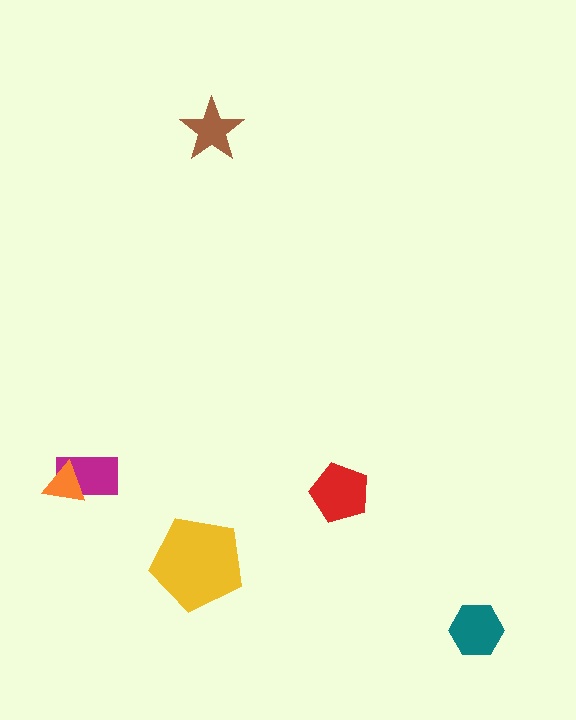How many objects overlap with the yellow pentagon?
0 objects overlap with the yellow pentagon.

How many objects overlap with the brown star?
0 objects overlap with the brown star.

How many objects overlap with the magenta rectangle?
1 object overlaps with the magenta rectangle.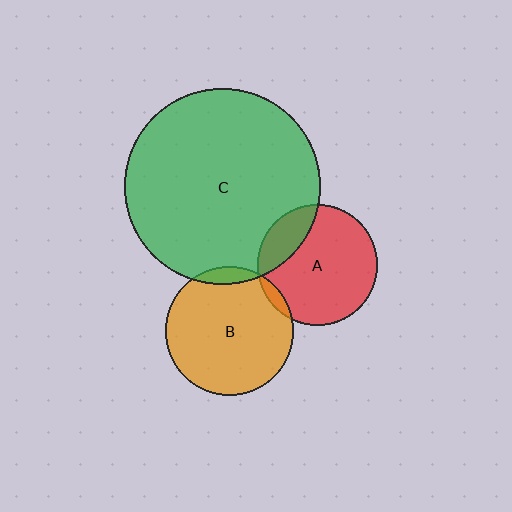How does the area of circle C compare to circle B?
Approximately 2.3 times.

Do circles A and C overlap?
Yes.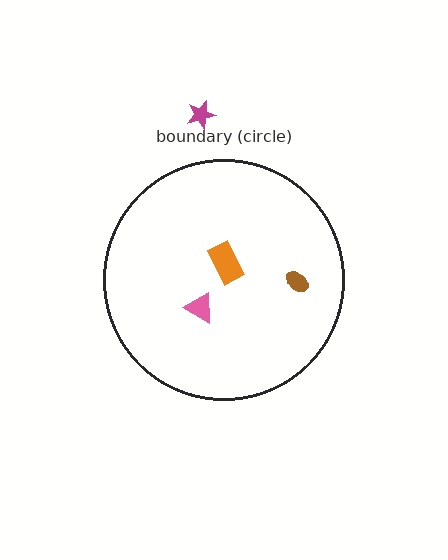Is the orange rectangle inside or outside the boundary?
Inside.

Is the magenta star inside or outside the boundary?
Outside.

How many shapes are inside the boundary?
3 inside, 1 outside.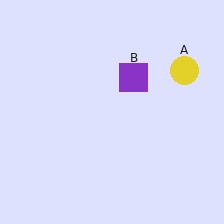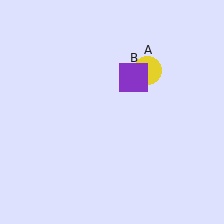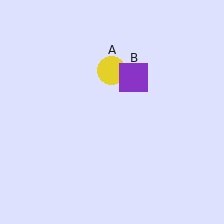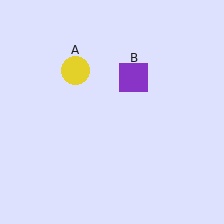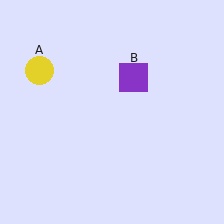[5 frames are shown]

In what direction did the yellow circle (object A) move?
The yellow circle (object A) moved left.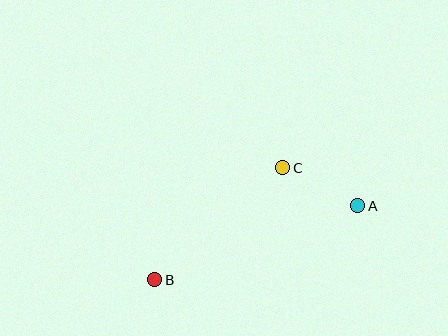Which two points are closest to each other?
Points A and C are closest to each other.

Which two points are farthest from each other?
Points A and B are farthest from each other.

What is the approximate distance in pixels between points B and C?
The distance between B and C is approximately 170 pixels.